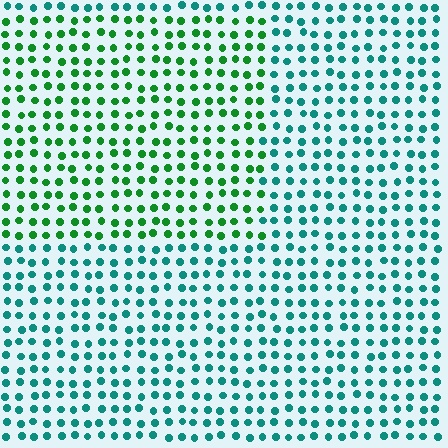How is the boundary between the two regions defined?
The boundary is defined purely by a slight shift in hue (about 43 degrees). Spacing, size, and orientation are identical on both sides.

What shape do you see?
I see a rectangle.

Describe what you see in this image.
The image is filled with small teal elements in a uniform arrangement. A rectangle-shaped region is visible where the elements are tinted to a slightly different hue, forming a subtle color boundary.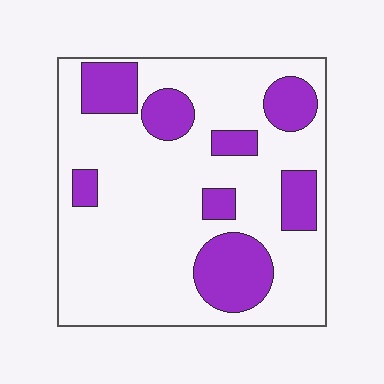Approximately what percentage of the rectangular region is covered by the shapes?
Approximately 25%.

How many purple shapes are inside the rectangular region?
8.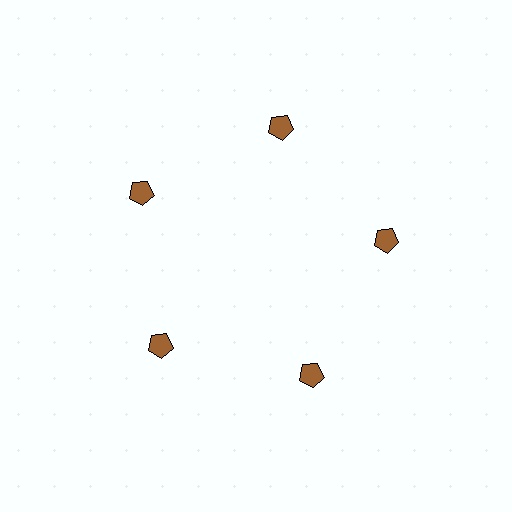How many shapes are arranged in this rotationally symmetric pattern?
There are 5 shapes, arranged in 5 groups of 1.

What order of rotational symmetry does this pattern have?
This pattern has 5-fold rotational symmetry.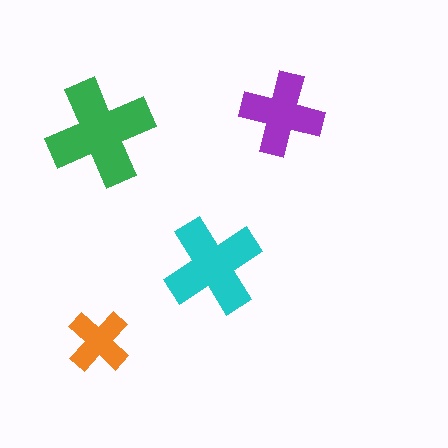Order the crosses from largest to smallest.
the green one, the cyan one, the purple one, the orange one.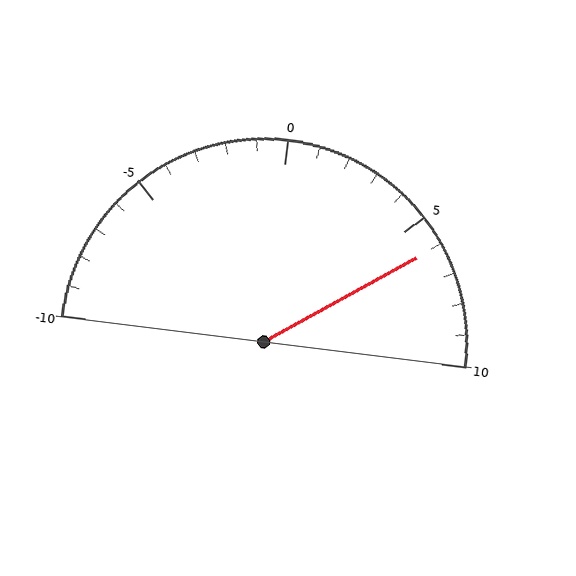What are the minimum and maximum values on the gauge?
The gauge ranges from -10 to 10.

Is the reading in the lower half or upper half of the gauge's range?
The reading is in the upper half of the range (-10 to 10).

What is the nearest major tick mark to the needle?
The nearest major tick mark is 5.